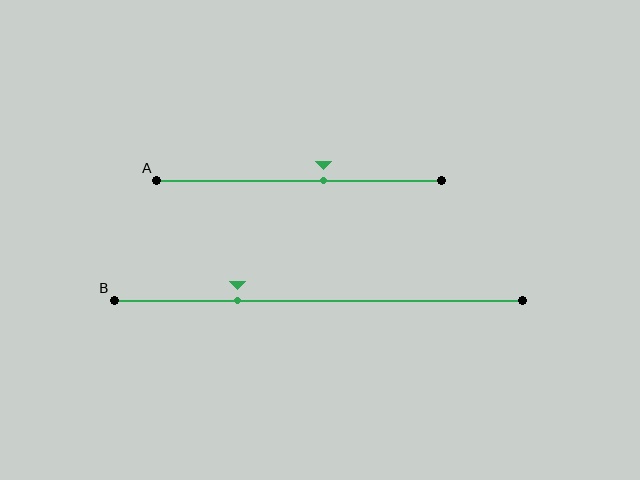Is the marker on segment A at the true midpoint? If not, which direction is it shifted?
No, the marker on segment A is shifted to the right by about 8% of the segment length.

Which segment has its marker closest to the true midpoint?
Segment A has its marker closest to the true midpoint.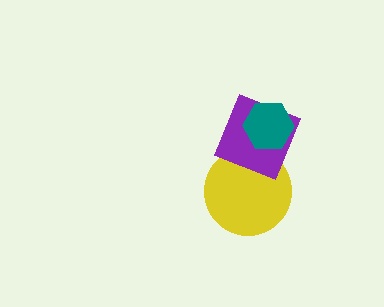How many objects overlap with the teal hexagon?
1 object overlaps with the teal hexagon.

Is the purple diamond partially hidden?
Yes, it is partially covered by another shape.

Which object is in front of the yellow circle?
The purple diamond is in front of the yellow circle.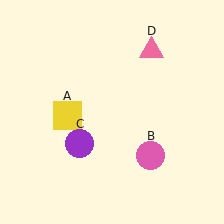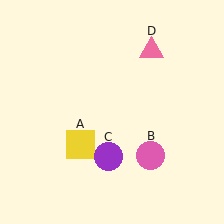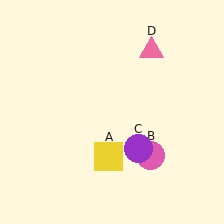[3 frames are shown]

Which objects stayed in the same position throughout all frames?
Pink circle (object B) and pink triangle (object D) remained stationary.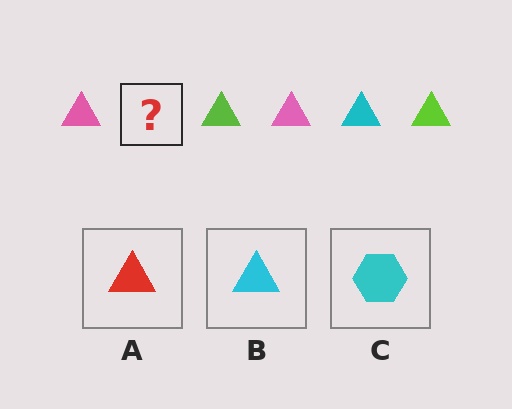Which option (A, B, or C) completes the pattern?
B.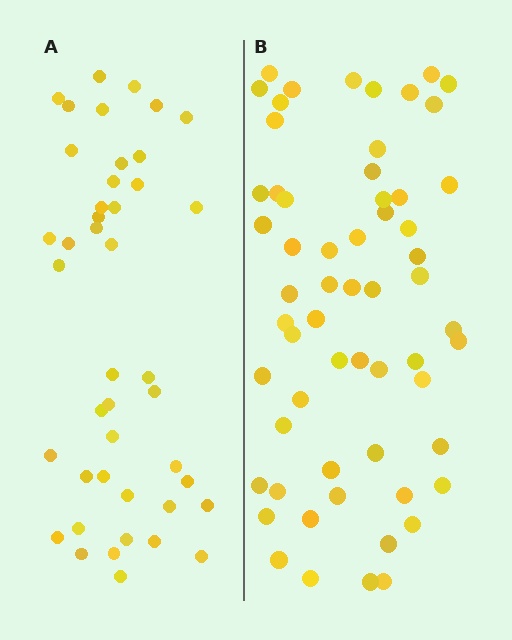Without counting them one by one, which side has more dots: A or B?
Region B (the right region) has more dots.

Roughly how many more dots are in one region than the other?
Region B has approximately 15 more dots than region A.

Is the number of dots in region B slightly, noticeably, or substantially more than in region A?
Region B has noticeably more, but not dramatically so. The ratio is roughly 1.4 to 1.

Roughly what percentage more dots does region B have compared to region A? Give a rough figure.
About 40% more.